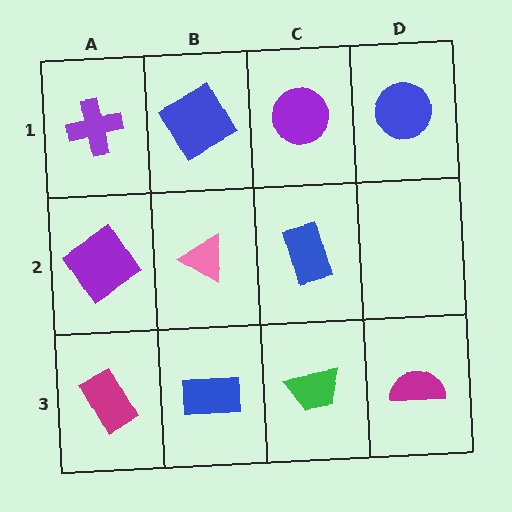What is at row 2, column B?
A pink triangle.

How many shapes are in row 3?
4 shapes.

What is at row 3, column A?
A magenta rectangle.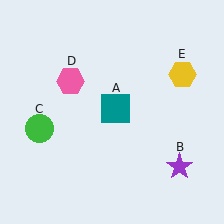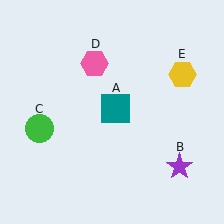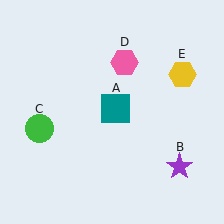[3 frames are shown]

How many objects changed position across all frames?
1 object changed position: pink hexagon (object D).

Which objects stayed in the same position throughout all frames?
Teal square (object A) and purple star (object B) and green circle (object C) and yellow hexagon (object E) remained stationary.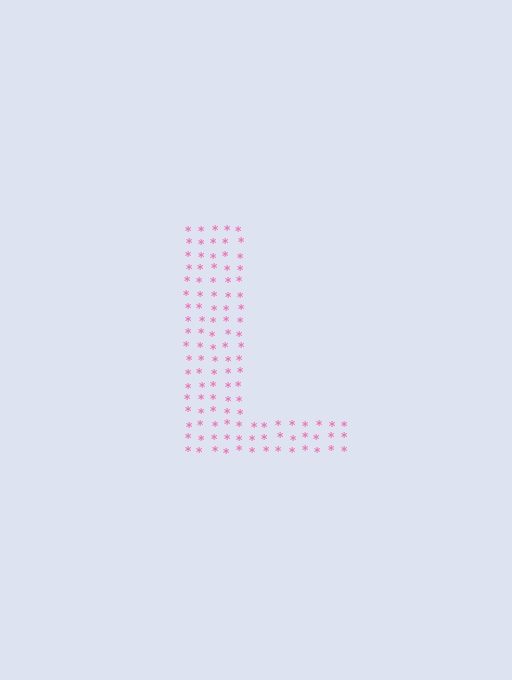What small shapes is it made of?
It is made of small asterisks.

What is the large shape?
The large shape is the letter L.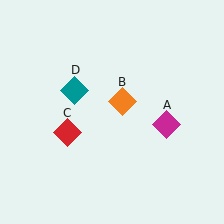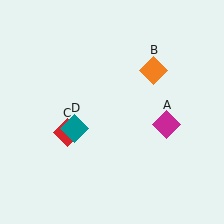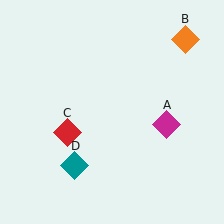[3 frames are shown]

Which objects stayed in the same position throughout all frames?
Magenta diamond (object A) and red diamond (object C) remained stationary.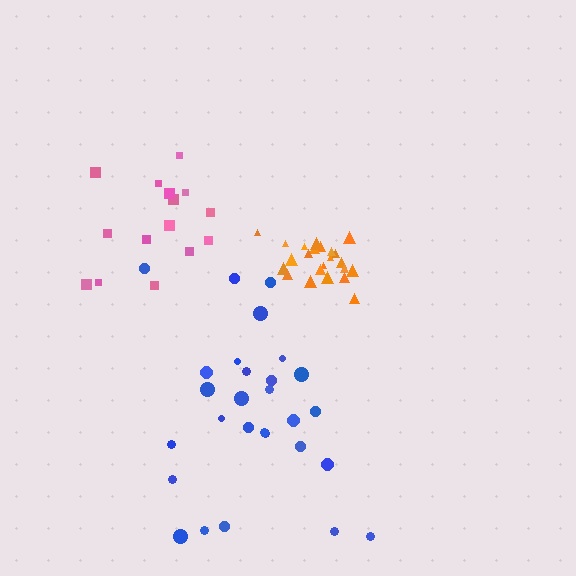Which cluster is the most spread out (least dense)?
Blue.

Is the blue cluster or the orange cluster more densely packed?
Orange.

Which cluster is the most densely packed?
Orange.